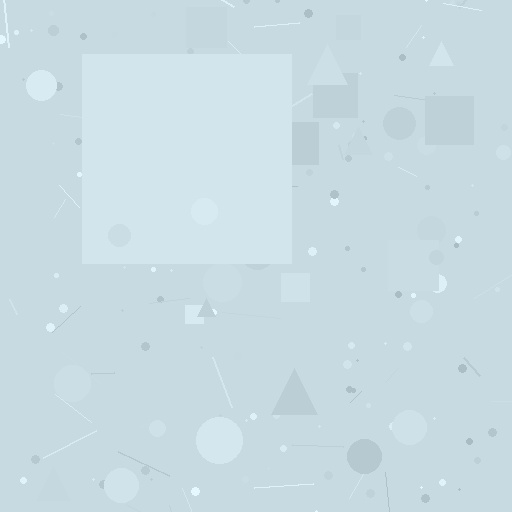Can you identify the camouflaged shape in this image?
The camouflaged shape is a square.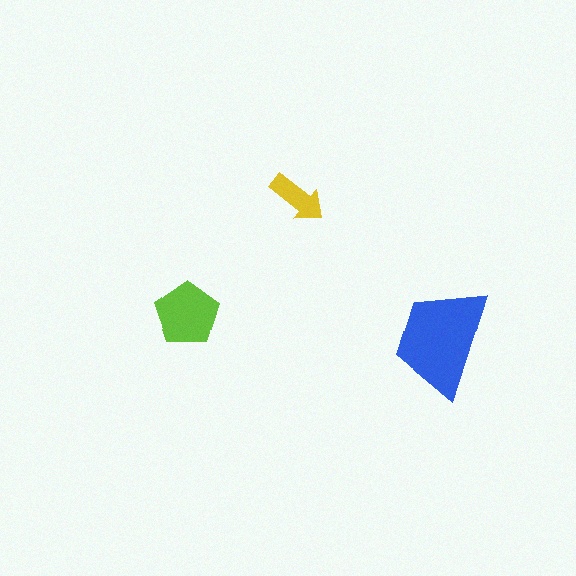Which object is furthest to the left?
The lime pentagon is leftmost.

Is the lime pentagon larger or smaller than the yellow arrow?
Larger.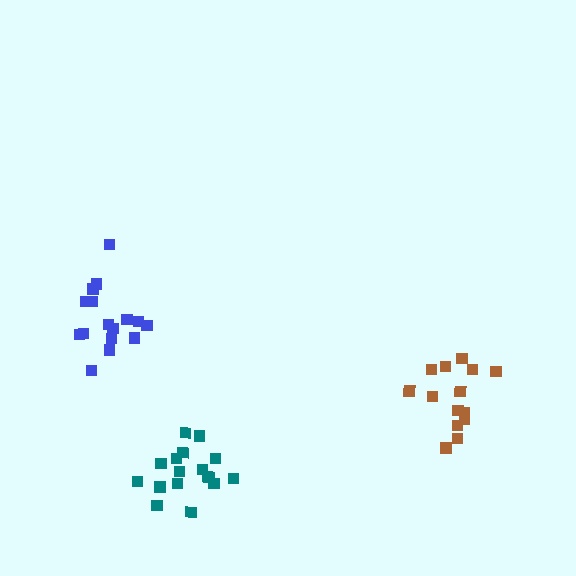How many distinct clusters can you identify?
There are 3 distinct clusters.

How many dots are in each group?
Group 1: 18 dots, Group 2: 14 dots, Group 3: 16 dots (48 total).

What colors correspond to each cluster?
The clusters are colored: teal, brown, blue.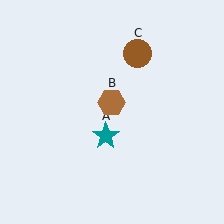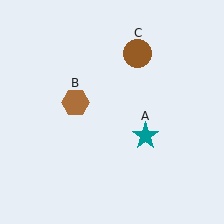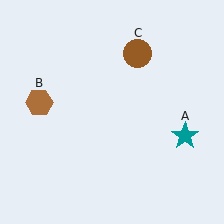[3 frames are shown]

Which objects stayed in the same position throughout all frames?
Brown circle (object C) remained stationary.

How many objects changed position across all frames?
2 objects changed position: teal star (object A), brown hexagon (object B).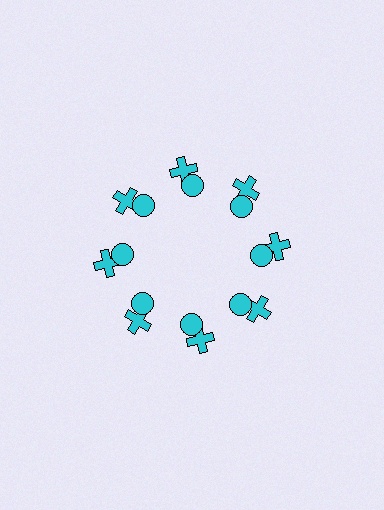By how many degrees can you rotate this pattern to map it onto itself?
The pattern maps onto itself every 45 degrees of rotation.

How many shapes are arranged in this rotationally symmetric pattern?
There are 16 shapes, arranged in 8 groups of 2.